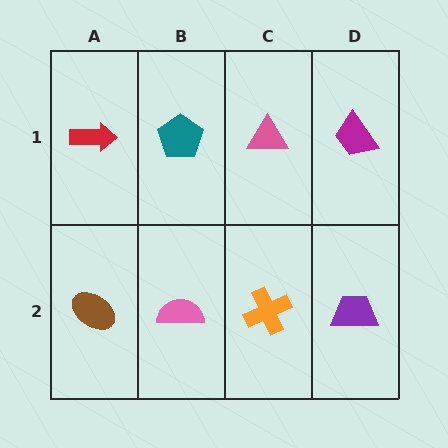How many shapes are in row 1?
4 shapes.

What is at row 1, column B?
A teal pentagon.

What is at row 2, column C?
An orange cross.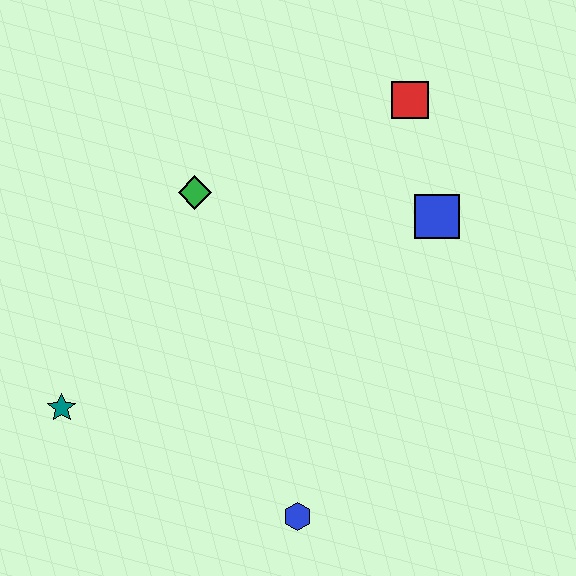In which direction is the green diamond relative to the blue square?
The green diamond is to the left of the blue square.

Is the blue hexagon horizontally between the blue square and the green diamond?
Yes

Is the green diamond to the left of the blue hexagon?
Yes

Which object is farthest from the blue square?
The teal star is farthest from the blue square.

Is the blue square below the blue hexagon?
No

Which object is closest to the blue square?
The red square is closest to the blue square.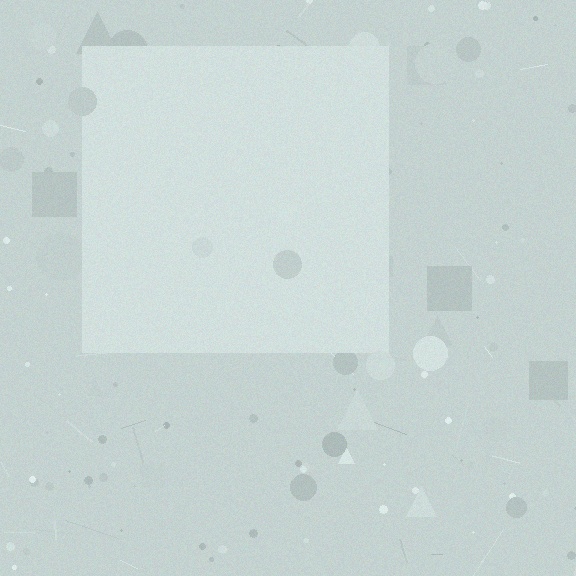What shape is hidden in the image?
A square is hidden in the image.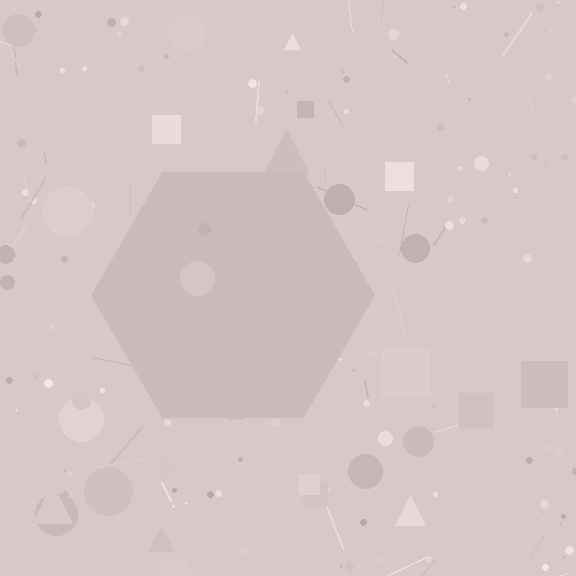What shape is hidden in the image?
A hexagon is hidden in the image.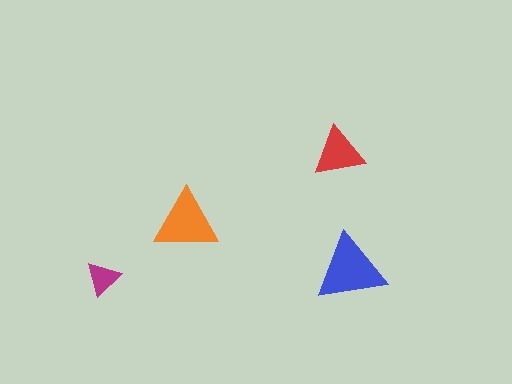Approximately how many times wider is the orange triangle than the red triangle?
About 1.5 times wider.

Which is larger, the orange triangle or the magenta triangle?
The orange one.